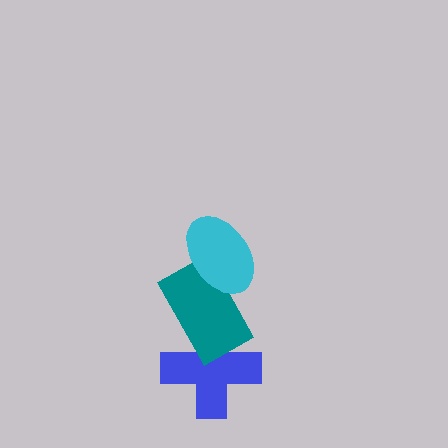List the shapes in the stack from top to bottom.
From top to bottom: the cyan ellipse, the teal rectangle, the blue cross.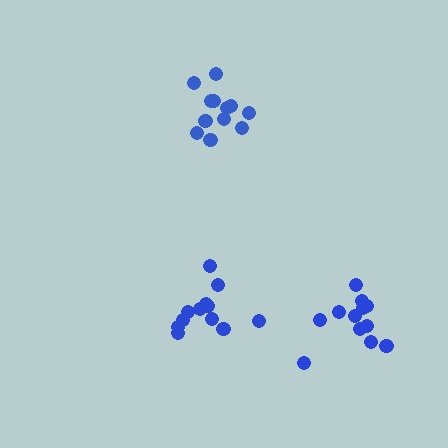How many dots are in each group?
Group 1: 12 dots, Group 2: 12 dots, Group 3: 12 dots (36 total).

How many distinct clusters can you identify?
There are 3 distinct clusters.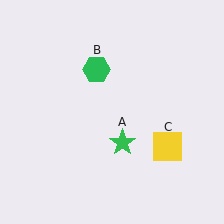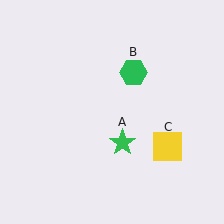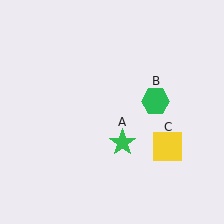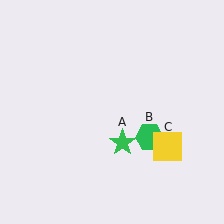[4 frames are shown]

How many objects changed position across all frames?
1 object changed position: green hexagon (object B).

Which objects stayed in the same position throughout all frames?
Green star (object A) and yellow square (object C) remained stationary.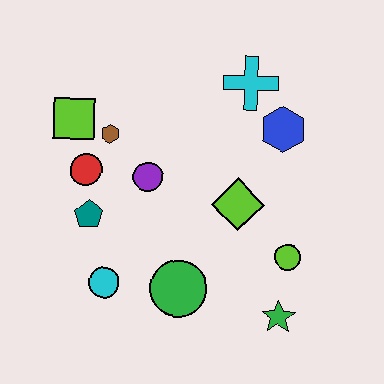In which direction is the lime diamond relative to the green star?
The lime diamond is above the green star.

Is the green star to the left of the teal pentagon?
No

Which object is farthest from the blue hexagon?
The cyan circle is farthest from the blue hexagon.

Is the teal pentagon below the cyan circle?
No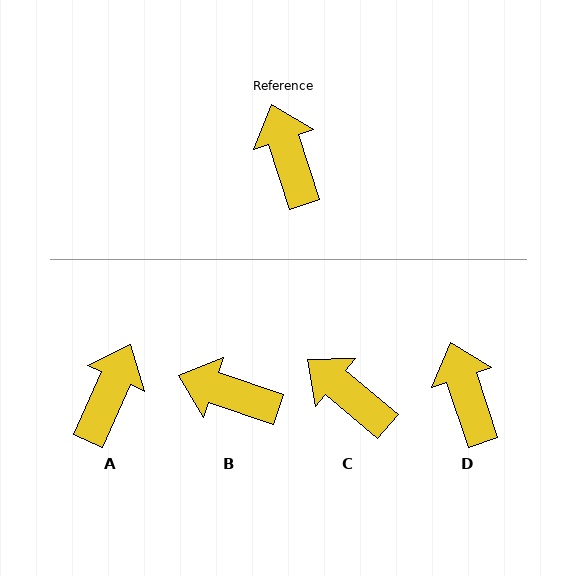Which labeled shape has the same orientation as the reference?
D.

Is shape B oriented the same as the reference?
No, it is off by about 53 degrees.